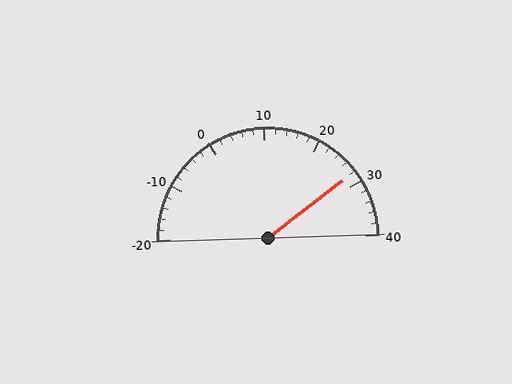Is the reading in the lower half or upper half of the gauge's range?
The reading is in the upper half of the range (-20 to 40).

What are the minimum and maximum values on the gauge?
The gauge ranges from -20 to 40.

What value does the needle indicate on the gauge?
The needle indicates approximately 28.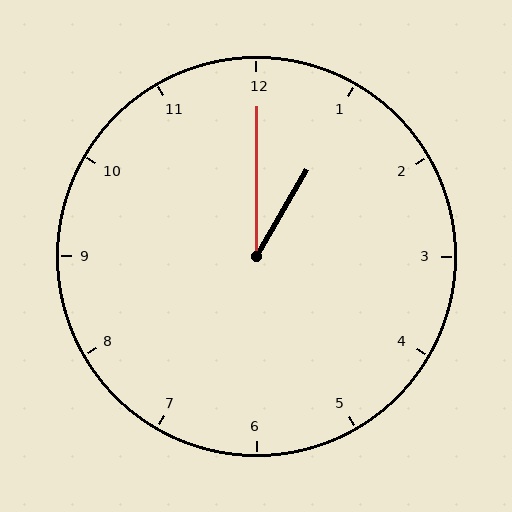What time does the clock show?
1:00.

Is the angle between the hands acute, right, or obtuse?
It is acute.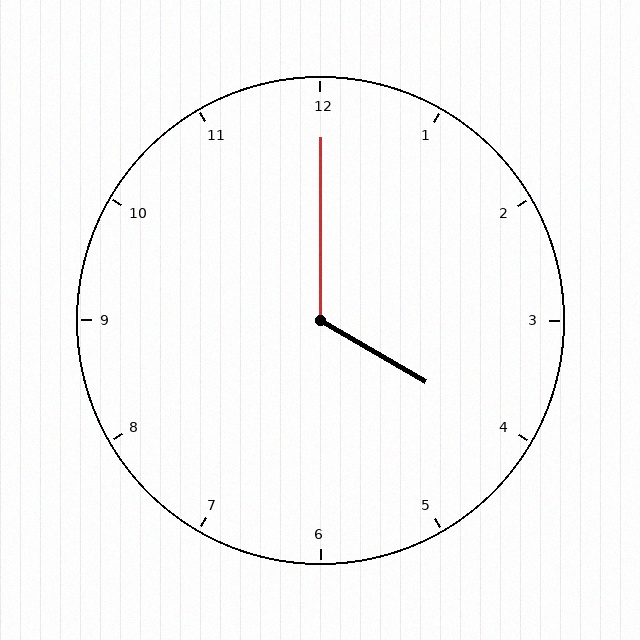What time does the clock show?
4:00.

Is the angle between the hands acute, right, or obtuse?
It is obtuse.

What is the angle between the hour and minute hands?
Approximately 120 degrees.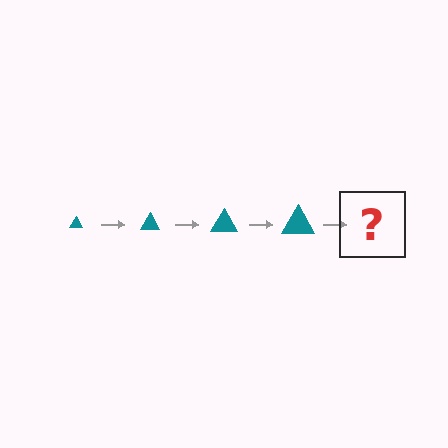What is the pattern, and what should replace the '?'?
The pattern is that the triangle gets progressively larger each step. The '?' should be a teal triangle, larger than the previous one.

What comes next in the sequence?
The next element should be a teal triangle, larger than the previous one.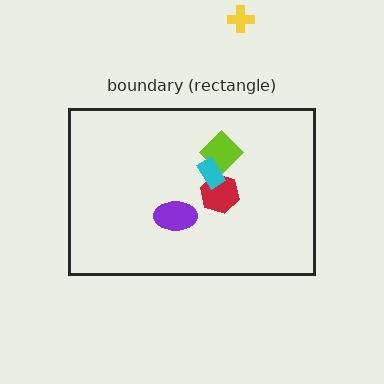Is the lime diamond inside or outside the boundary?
Inside.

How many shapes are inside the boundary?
4 inside, 1 outside.